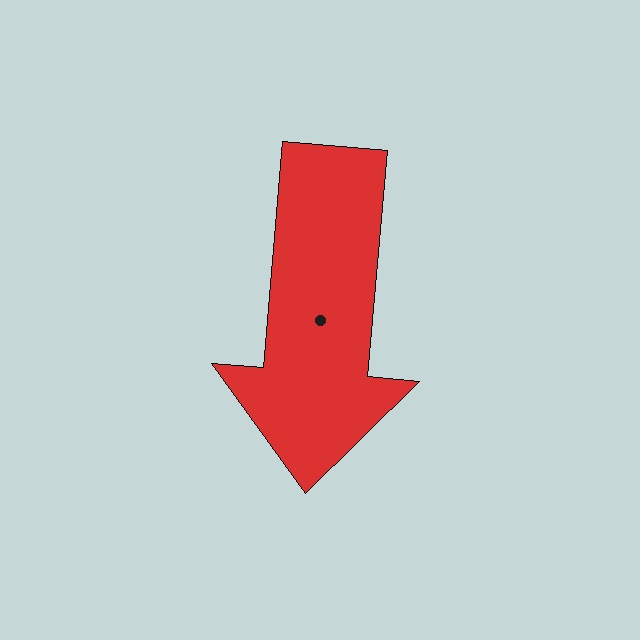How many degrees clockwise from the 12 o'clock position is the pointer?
Approximately 185 degrees.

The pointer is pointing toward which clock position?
Roughly 6 o'clock.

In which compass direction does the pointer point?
South.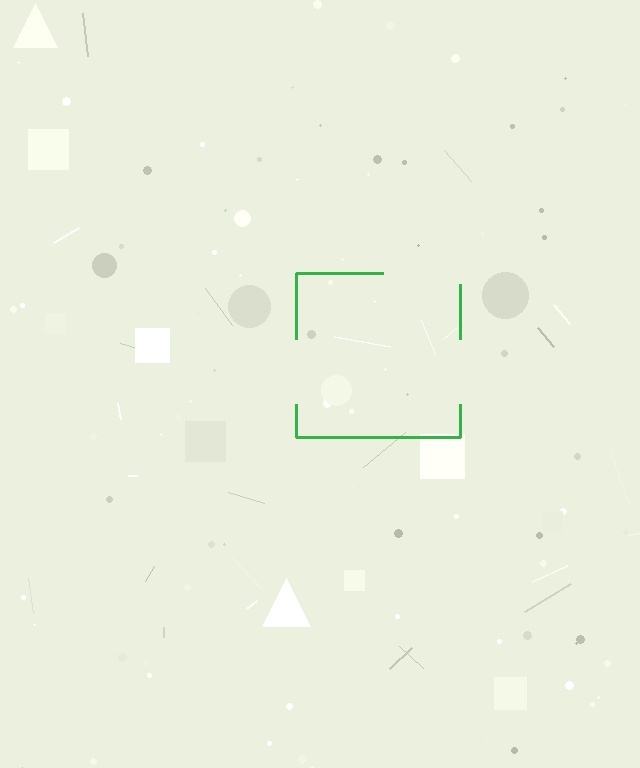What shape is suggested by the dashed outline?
The dashed outline suggests a square.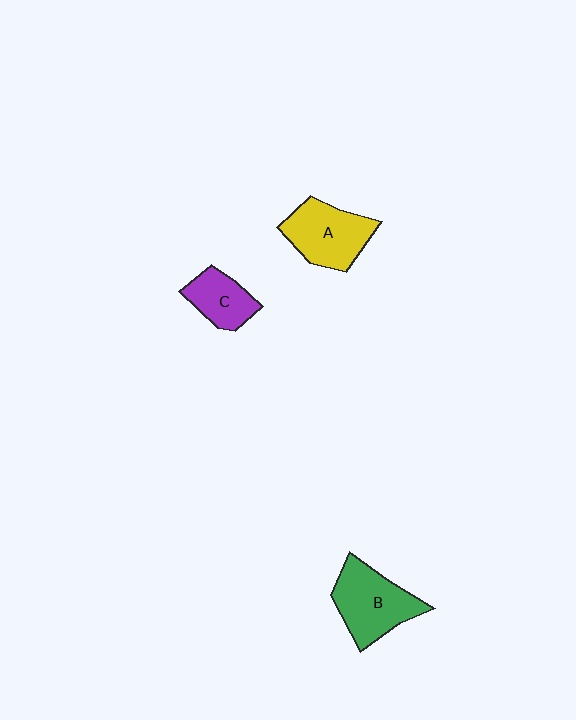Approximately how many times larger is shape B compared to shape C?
Approximately 1.6 times.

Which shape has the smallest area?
Shape C (purple).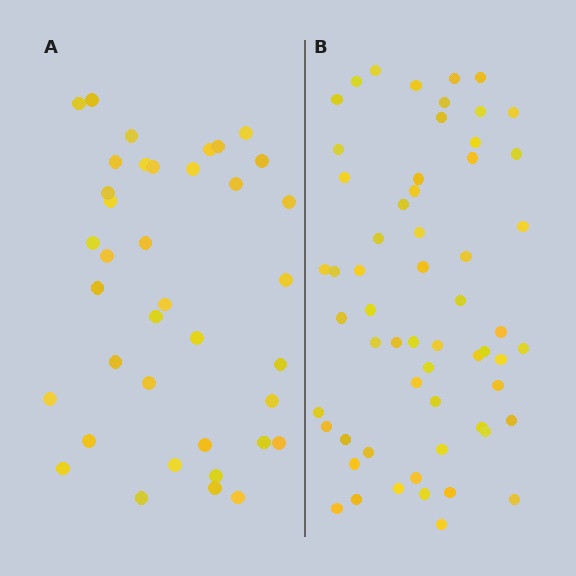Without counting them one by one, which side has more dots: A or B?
Region B (the right region) has more dots.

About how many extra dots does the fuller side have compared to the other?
Region B has approximately 20 more dots than region A.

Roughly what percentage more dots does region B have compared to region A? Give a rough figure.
About 55% more.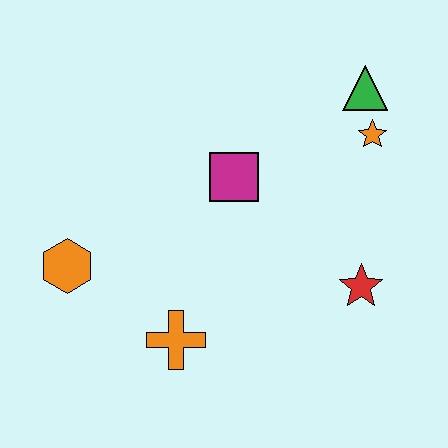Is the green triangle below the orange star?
No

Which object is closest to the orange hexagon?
The orange cross is closest to the orange hexagon.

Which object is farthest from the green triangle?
The orange hexagon is farthest from the green triangle.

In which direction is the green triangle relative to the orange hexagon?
The green triangle is to the right of the orange hexagon.